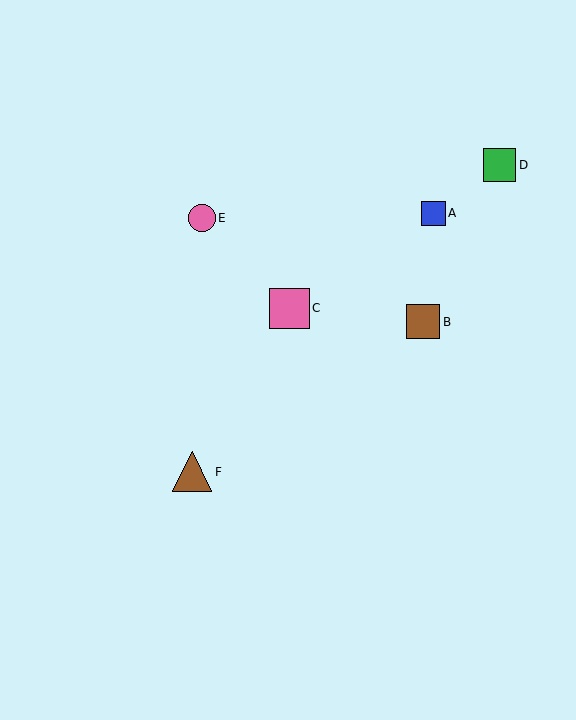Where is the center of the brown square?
The center of the brown square is at (423, 322).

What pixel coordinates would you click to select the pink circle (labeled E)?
Click at (202, 218) to select the pink circle E.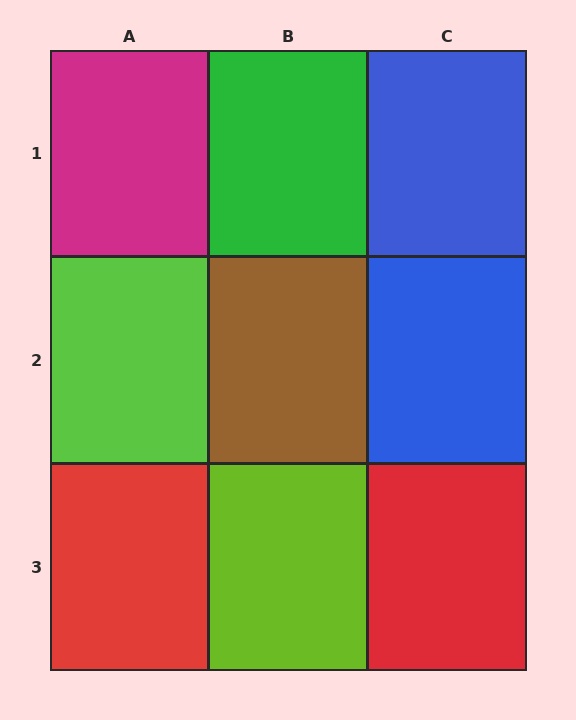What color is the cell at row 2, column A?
Lime.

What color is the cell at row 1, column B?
Green.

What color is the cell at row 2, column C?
Blue.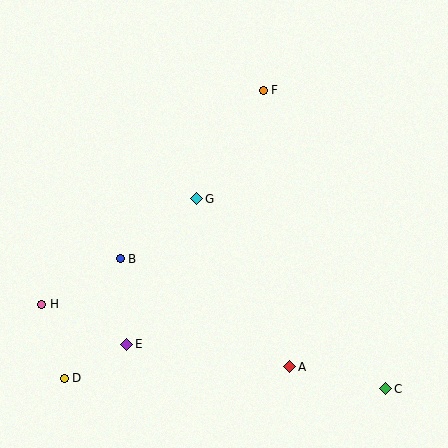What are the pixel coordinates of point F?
Point F is at (263, 90).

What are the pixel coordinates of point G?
Point G is at (197, 199).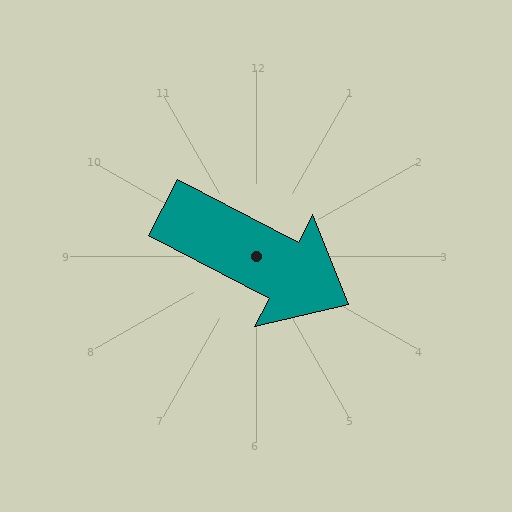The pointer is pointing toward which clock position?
Roughly 4 o'clock.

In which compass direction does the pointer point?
Southeast.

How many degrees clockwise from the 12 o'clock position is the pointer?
Approximately 118 degrees.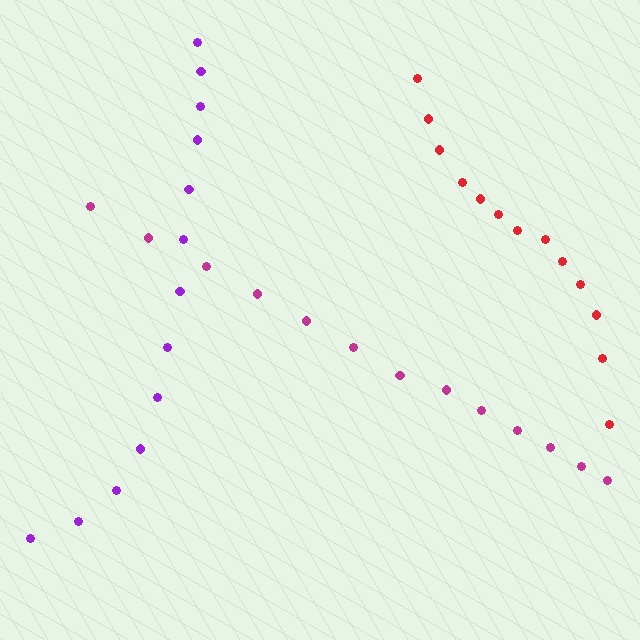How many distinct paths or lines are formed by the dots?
There are 3 distinct paths.